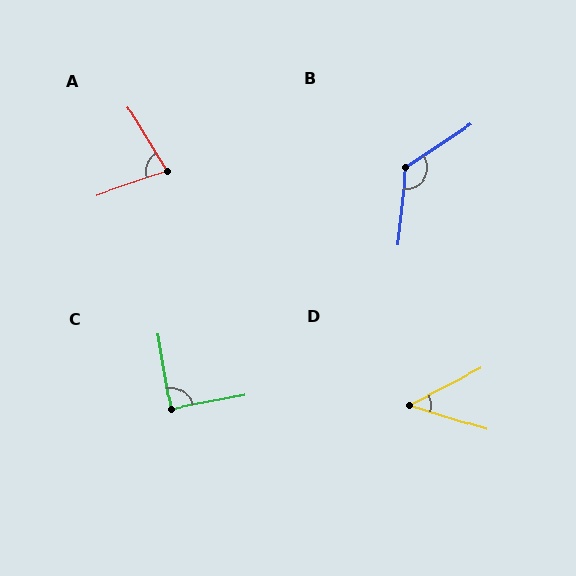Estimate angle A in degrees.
Approximately 77 degrees.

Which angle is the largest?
B, at approximately 129 degrees.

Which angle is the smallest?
D, at approximately 45 degrees.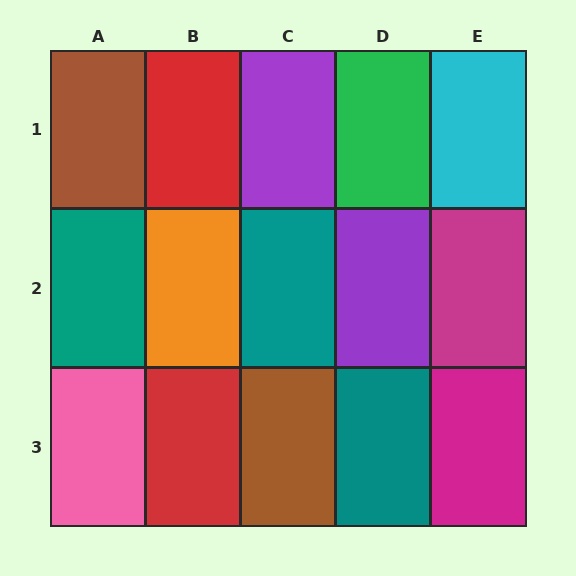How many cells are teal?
3 cells are teal.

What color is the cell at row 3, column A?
Pink.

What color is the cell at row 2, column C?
Teal.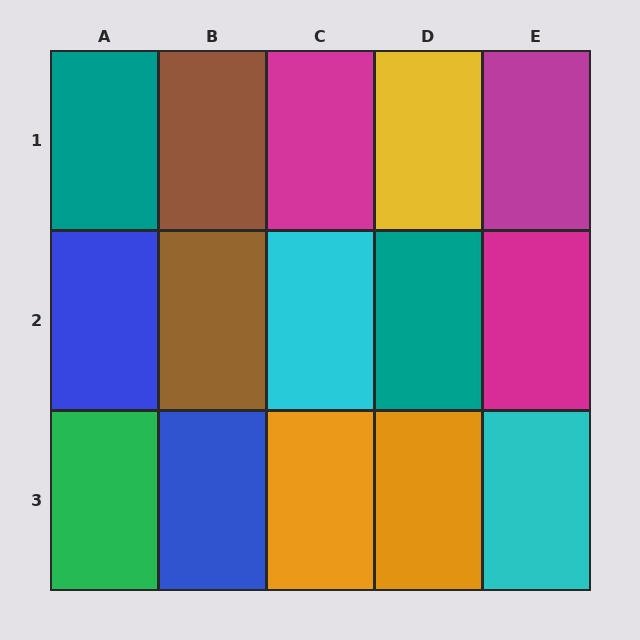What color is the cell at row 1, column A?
Teal.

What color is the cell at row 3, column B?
Blue.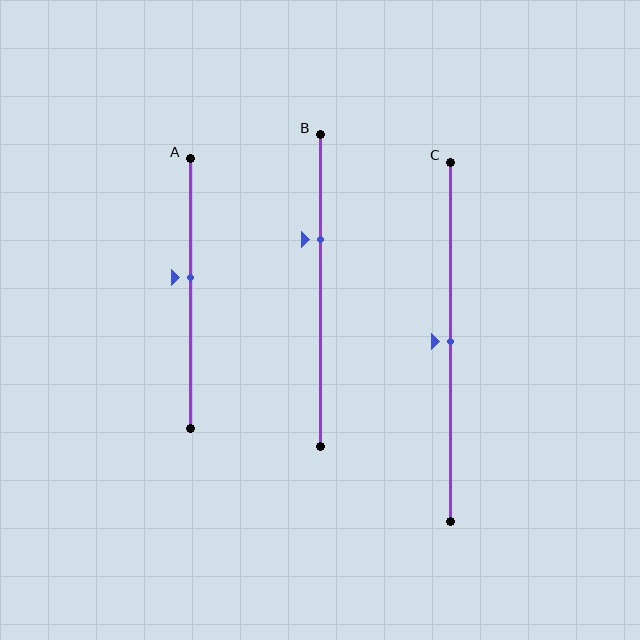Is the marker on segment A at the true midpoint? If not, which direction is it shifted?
No, the marker on segment A is shifted upward by about 6% of the segment length.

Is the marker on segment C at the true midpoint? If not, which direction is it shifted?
Yes, the marker on segment C is at the true midpoint.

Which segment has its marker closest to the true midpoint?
Segment C has its marker closest to the true midpoint.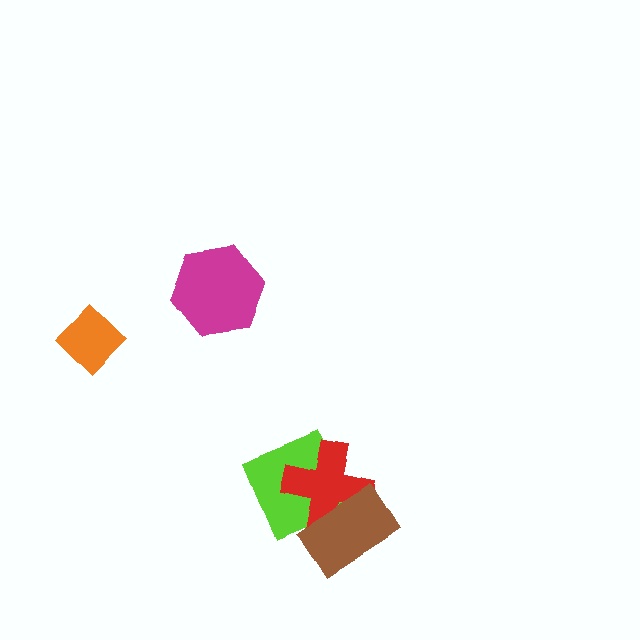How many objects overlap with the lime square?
2 objects overlap with the lime square.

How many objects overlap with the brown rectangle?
2 objects overlap with the brown rectangle.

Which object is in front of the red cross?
The brown rectangle is in front of the red cross.